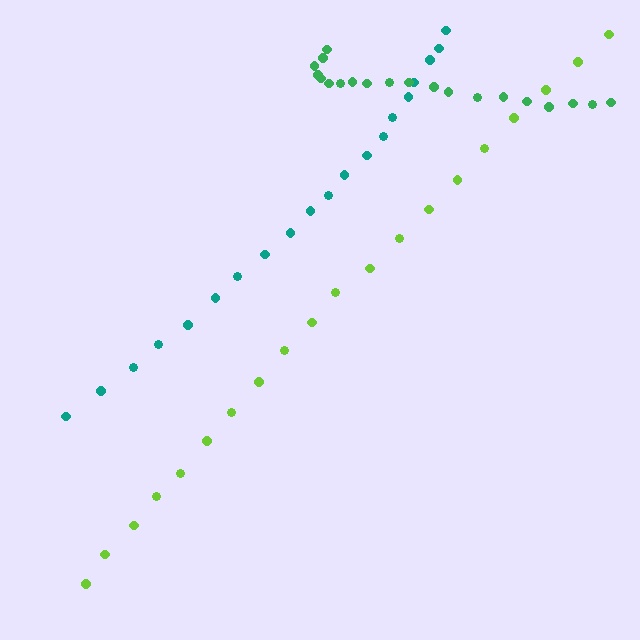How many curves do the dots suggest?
There are 3 distinct paths.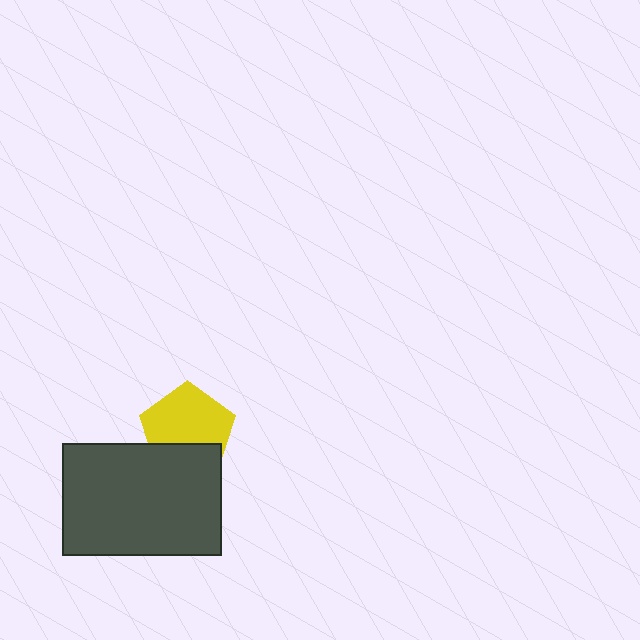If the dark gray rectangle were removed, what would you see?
You would see the complete yellow pentagon.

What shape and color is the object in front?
The object in front is a dark gray rectangle.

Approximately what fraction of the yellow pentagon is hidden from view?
Roughly 31% of the yellow pentagon is hidden behind the dark gray rectangle.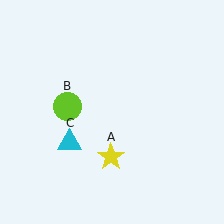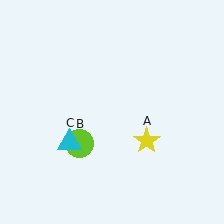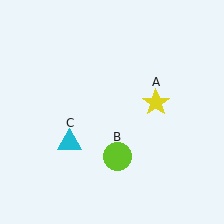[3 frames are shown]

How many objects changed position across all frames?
2 objects changed position: yellow star (object A), lime circle (object B).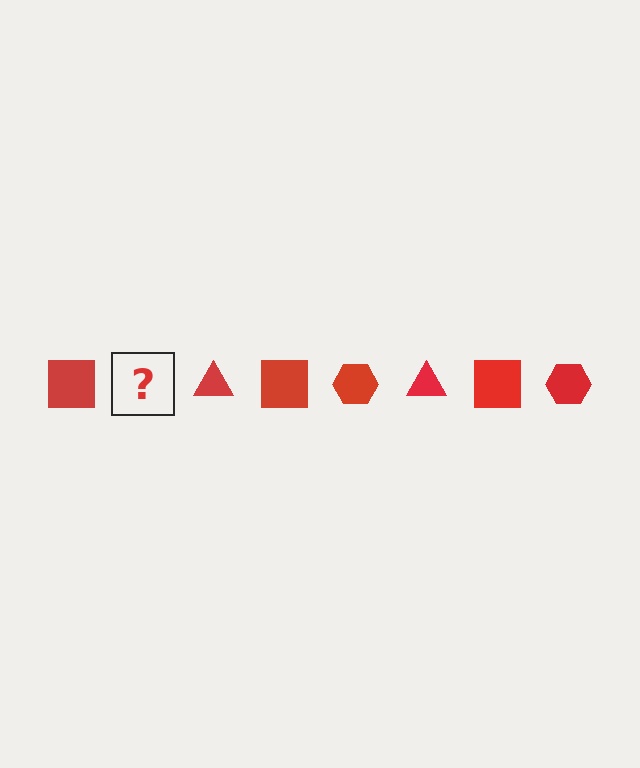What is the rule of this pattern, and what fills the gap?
The rule is that the pattern cycles through square, hexagon, triangle shapes in red. The gap should be filled with a red hexagon.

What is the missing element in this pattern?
The missing element is a red hexagon.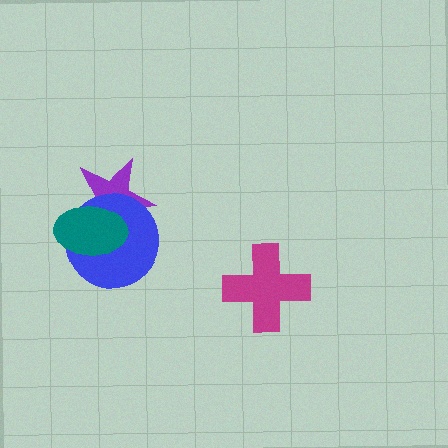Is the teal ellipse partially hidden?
No, no other shape covers it.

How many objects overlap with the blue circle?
2 objects overlap with the blue circle.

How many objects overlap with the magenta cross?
0 objects overlap with the magenta cross.